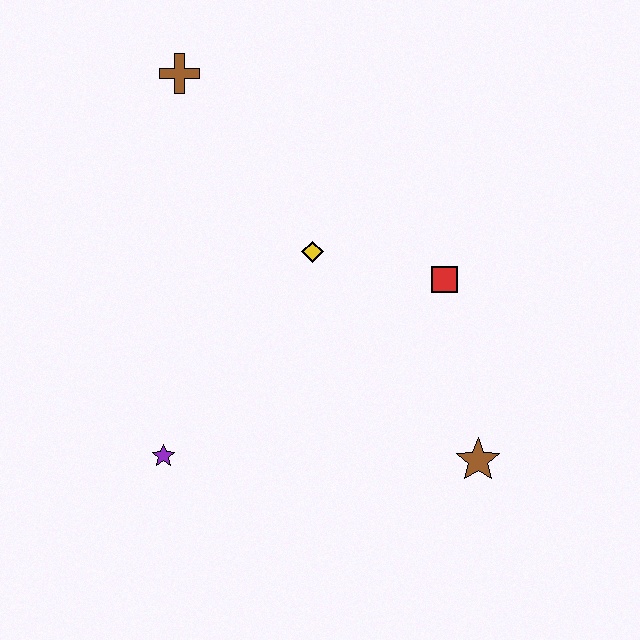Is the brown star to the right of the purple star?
Yes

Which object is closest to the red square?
The yellow diamond is closest to the red square.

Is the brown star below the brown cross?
Yes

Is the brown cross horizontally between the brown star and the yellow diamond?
No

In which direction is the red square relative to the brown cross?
The red square is to the right of the brown cross.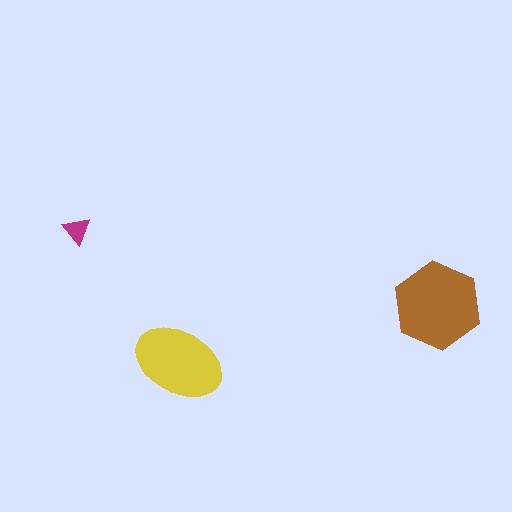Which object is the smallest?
The magenta triangle.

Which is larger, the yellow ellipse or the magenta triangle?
The yellow ellipse.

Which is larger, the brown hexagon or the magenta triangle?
The brown hexagon.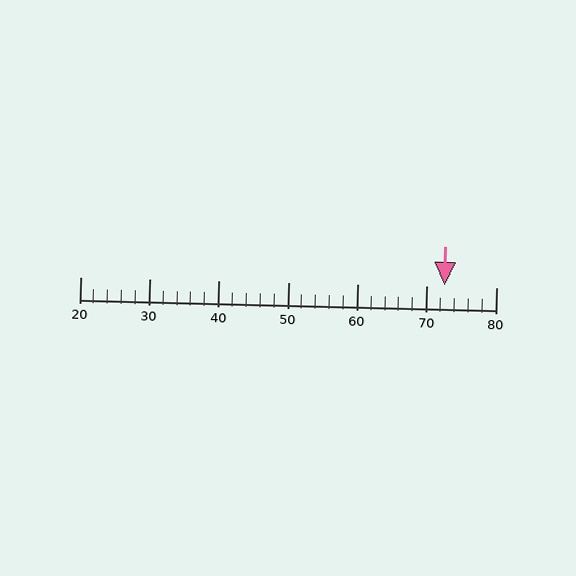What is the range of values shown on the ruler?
The ruler shows values from 20 to 80.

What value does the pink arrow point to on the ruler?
The pink arrow points to approximately 73.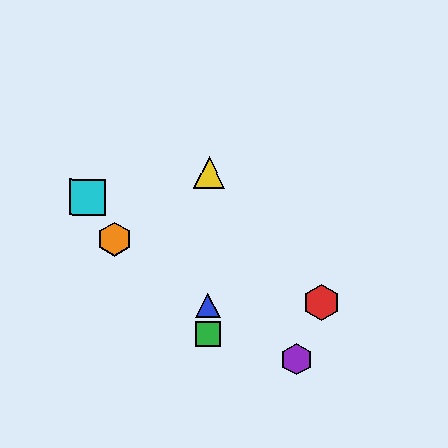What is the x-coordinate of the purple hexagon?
The purple hexagon is at x≈296.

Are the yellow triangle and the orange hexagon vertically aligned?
No, the yellow triangle is at x≈209 and the orange hexagon is at x≈114.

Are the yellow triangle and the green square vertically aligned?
Yes, both are at x≈209.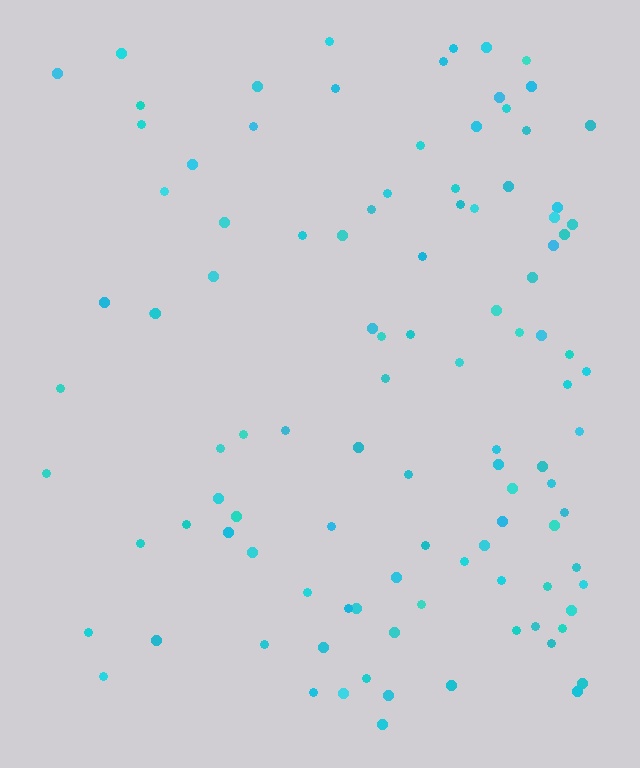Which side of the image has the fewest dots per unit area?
The left.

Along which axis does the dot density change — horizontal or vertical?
Horizontal.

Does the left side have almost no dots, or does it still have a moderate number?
Still a moderate number, just noticeably fewer than the right.